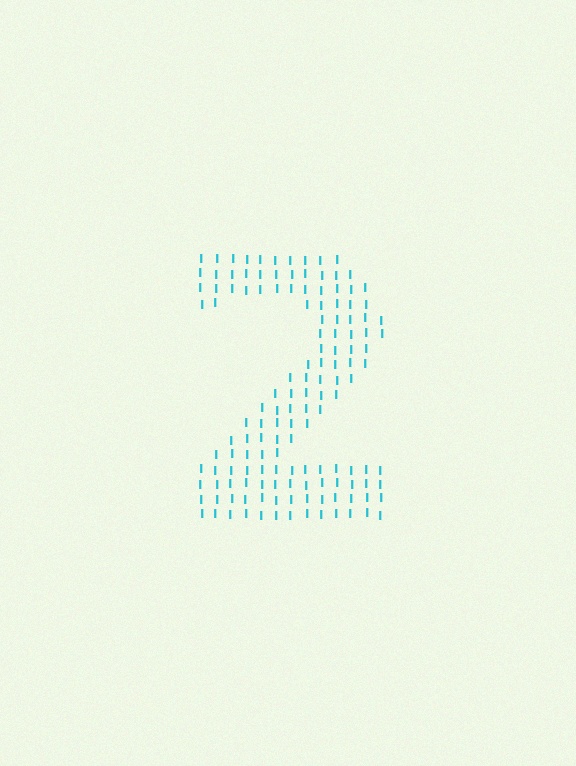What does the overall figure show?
The overall figure shows the digit 2.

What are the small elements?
The small elements are letter I's.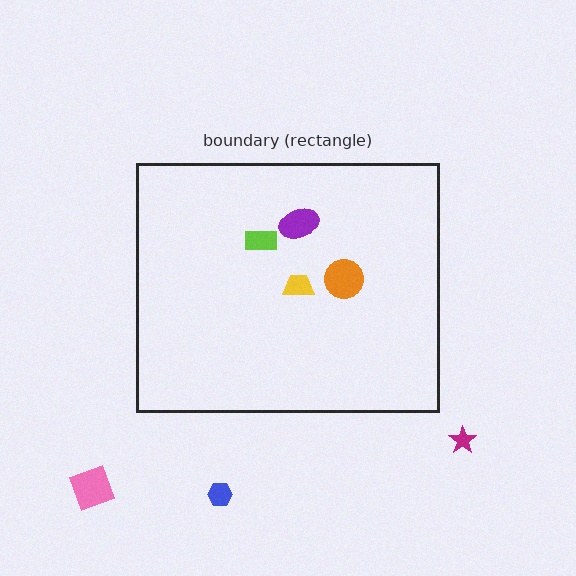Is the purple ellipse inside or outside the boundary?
Inside.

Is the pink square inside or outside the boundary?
Outside.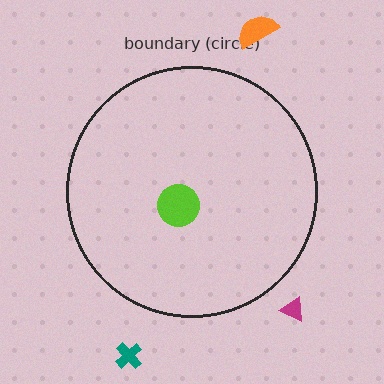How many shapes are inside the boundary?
1 inside, 3 outside.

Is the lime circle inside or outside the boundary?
Inside.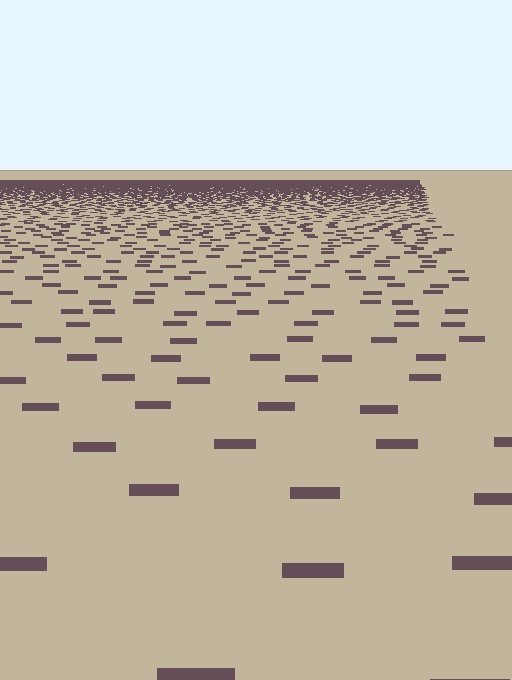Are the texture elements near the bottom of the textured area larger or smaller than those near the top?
Larger. Near the bottom, elements are closer to the viewer and appear at a bigger on-screen size.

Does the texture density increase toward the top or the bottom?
Density increases toward the top.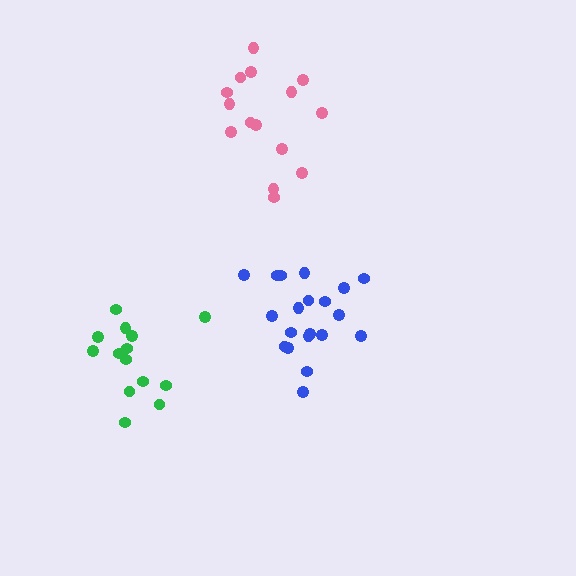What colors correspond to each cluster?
The clusters are colored: blue, pink, green.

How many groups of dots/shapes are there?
There are 3 groups.